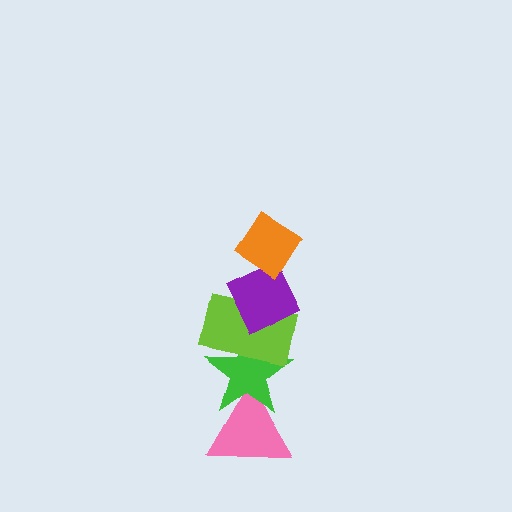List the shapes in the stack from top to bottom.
From top to bottom: the orange diamond, the purple diamond, the lime rectangle, the green star, the pink triangle.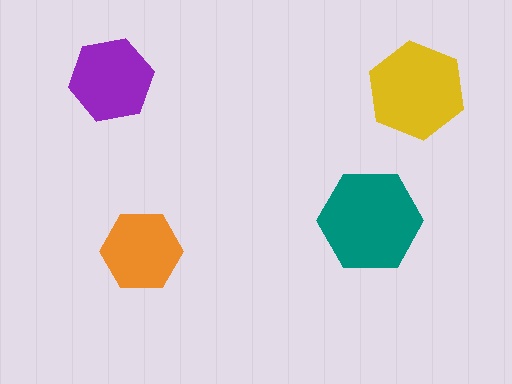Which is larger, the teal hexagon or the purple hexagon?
The teal one.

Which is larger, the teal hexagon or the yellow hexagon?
The teal one.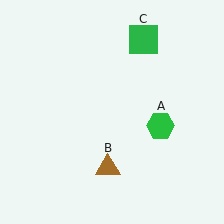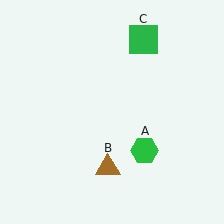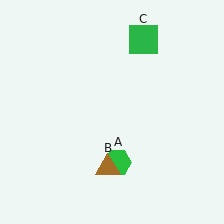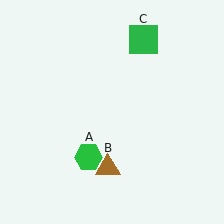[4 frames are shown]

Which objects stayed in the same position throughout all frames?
Brown triangle (object B) and green square (object C) remained stationary.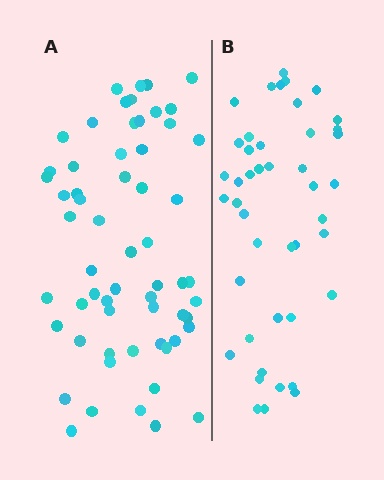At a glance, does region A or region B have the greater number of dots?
Region A (the left region) has more dots.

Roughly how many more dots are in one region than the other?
Region A has approximately 15 more dots than region B.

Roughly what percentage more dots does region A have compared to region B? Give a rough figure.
About 35% more.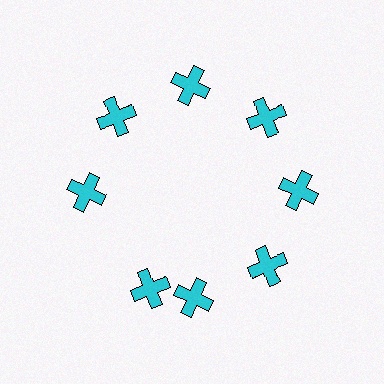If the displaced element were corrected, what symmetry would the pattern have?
It would have 8-fold rotational symmetry — the pattern would map onto itself every 45 degrees.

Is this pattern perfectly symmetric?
No. The 8 cyan crosses are arranged in a ring, but one element near the 8 o'clock position is rotated out of alignment along the ring, breaking the 8-fold rotational symmetry.